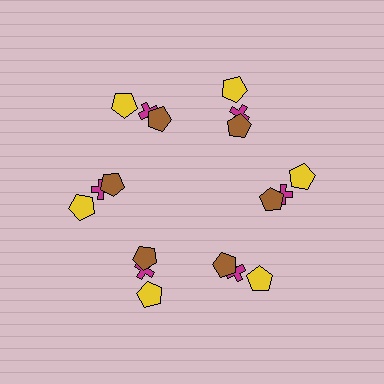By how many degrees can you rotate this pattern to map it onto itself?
The pattern maps onto itself every 60 degrees of rotation.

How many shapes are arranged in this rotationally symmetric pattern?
There are 18 shapes, arranged in 6 groups of 3.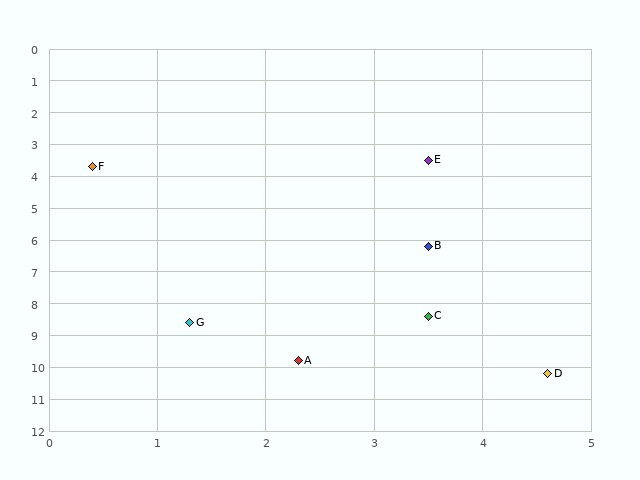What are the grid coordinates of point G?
Point G is at approximately (1.3, 8.6).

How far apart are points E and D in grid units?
Points E and D are about 6.8 grid units apart.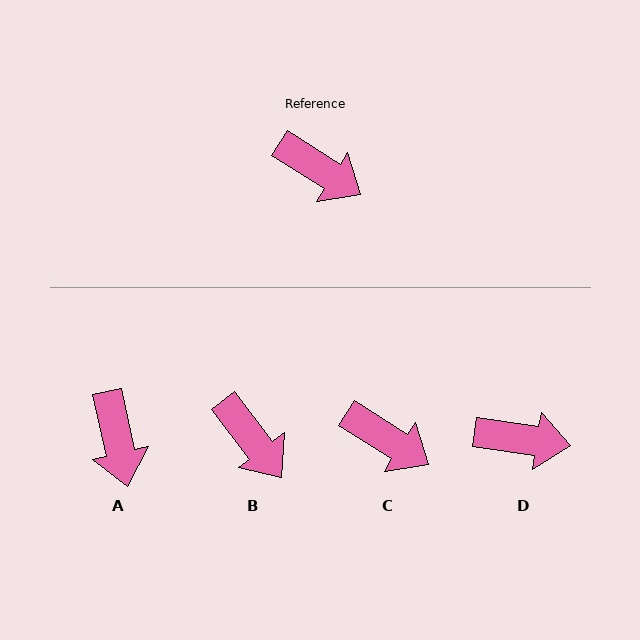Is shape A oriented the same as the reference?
No, it is off by about 45 degrees.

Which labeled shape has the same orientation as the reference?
C.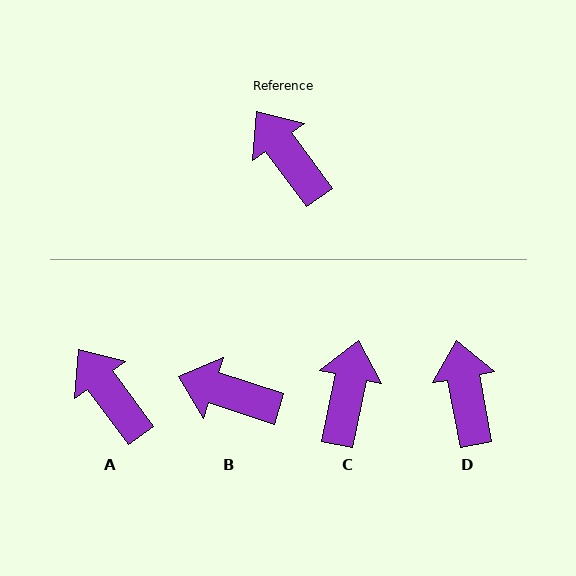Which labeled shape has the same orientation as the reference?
A.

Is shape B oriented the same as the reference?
No, it is off by about 36 degrees.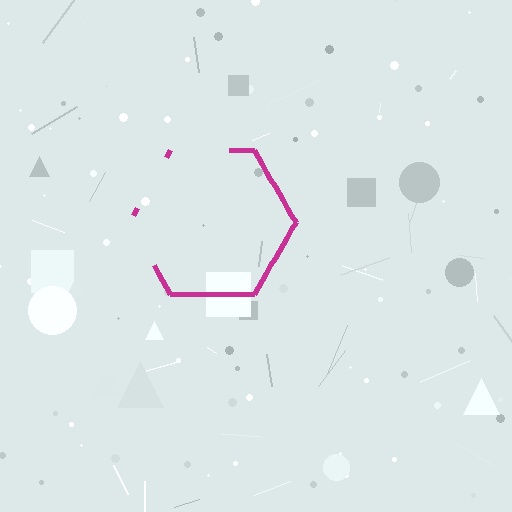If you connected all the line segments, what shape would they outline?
They would outline a hexagon.